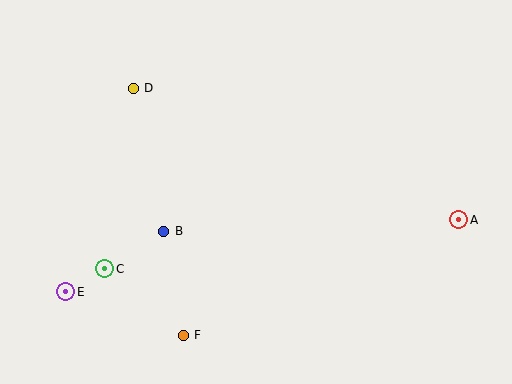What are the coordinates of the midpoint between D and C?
The midpoint between D and C is at (119, 178).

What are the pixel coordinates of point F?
Point F is at (183, 335).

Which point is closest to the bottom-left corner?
Point E is closest to the bottom-left corner.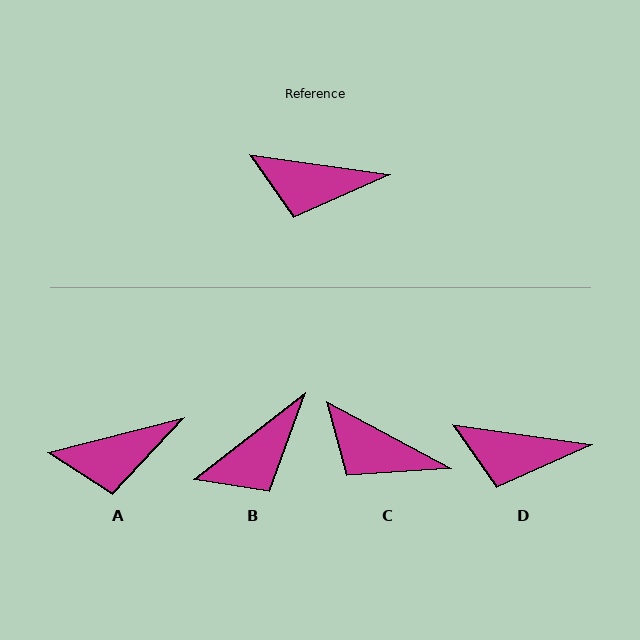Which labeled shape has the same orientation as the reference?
D.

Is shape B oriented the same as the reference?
No, it is off by about 46 degrees.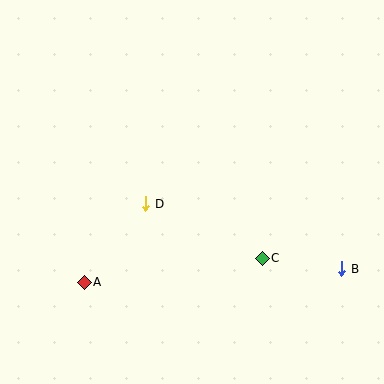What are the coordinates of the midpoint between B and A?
The midpoint between B and A is at (213, 276).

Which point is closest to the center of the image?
Point D at (146, 204) is closest to the center.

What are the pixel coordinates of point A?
Point A is at (84, 282).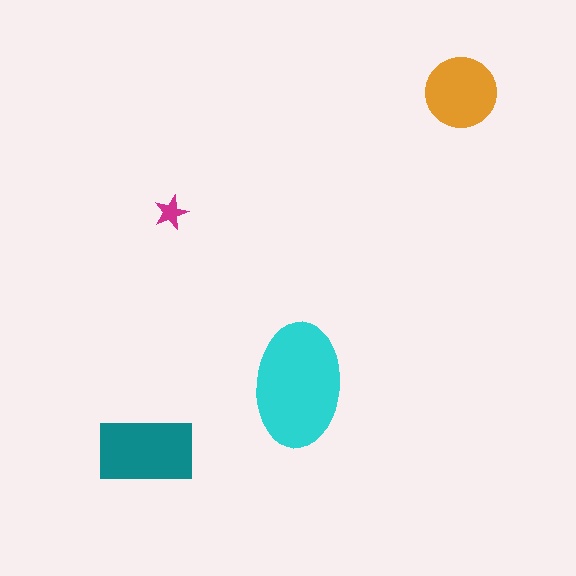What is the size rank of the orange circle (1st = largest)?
3rd.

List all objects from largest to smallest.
The cyan ellipse, the teal rectangle, the orange circle, the magenta star.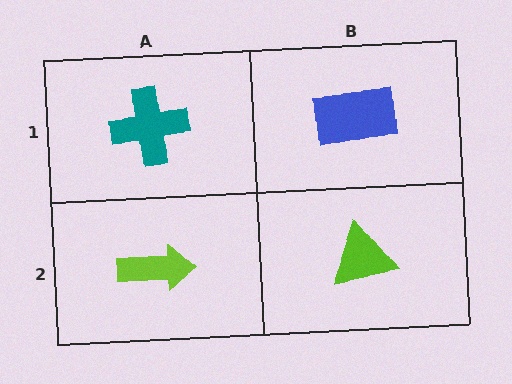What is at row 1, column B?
A blue rectangle.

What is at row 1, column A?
A teal cross.